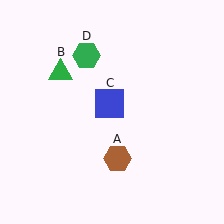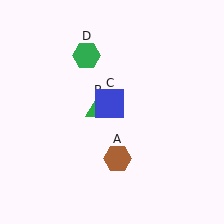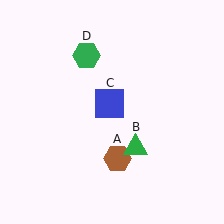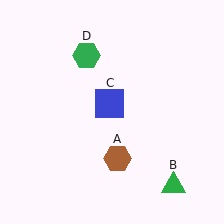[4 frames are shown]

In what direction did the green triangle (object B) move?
The green triangle (object B) moved down and to the right.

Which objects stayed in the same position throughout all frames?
Brown hexagon (object A) and blue square (object C) and green hexagon (object D) remained stationary.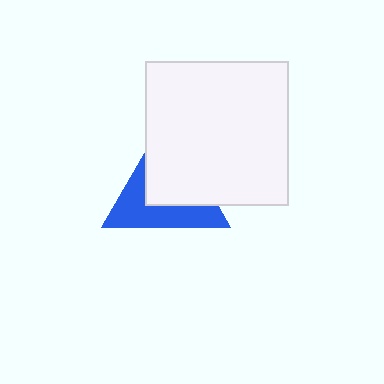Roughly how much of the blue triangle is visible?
About half of it is visible (roughly 47%).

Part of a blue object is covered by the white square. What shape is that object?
It is a triangle.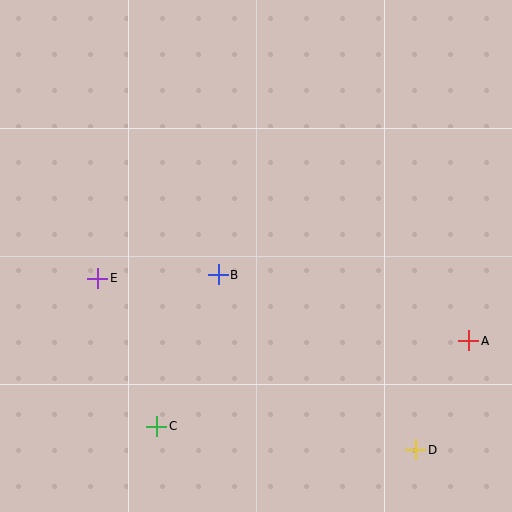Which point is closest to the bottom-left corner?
Point C is closest to the bottom-left corner.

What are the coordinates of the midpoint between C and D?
The midpoint between C and D is at (286, 438).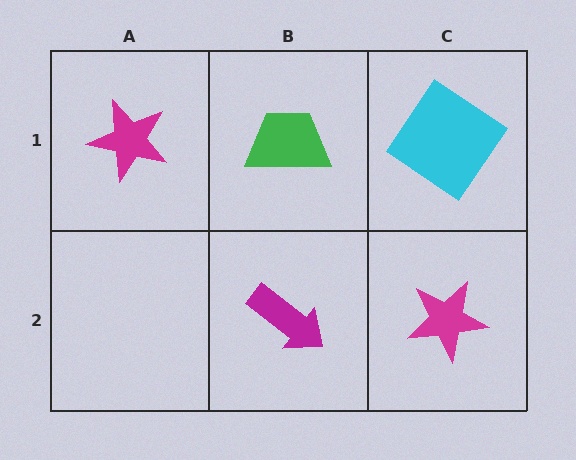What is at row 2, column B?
A magenta arrow.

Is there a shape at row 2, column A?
No, that cell is empty.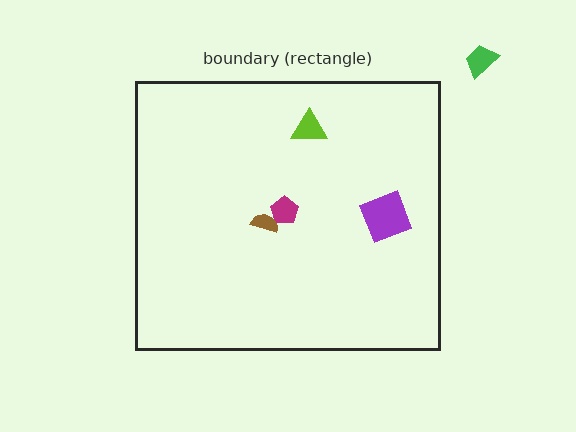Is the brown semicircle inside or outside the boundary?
Inside.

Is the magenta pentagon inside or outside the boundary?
Inside.